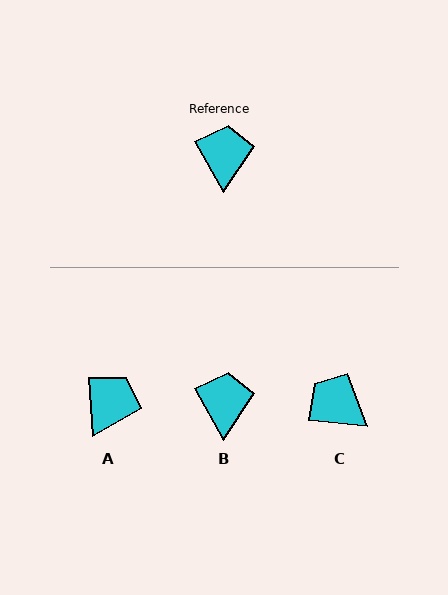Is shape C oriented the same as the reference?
No, it is off by about 55 degrees.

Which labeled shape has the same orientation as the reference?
B.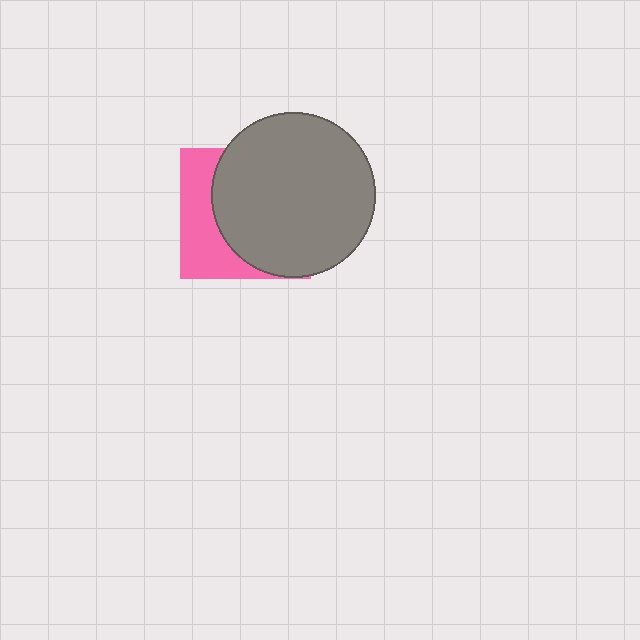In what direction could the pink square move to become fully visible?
The pink square could move left. That would shift it out from behind the gray circle entirely.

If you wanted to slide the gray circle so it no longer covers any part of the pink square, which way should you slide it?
Slide it right — that is the most direct way to separate the two shapes.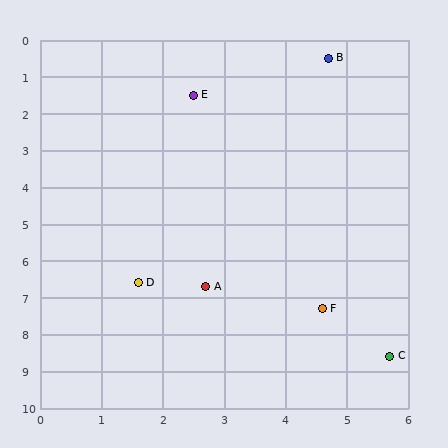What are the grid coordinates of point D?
Point D is at approximately (1.6, 6.6).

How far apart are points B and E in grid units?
Points B and E are about 2.4 grid units apart.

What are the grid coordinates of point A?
Point A is at approximately (2.7, 6.7).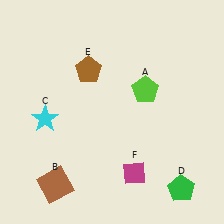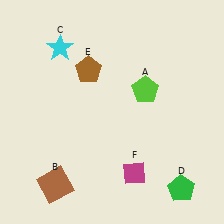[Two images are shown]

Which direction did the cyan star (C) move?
The cyan star (C) moved up.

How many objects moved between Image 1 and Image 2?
1 object moved between the two images.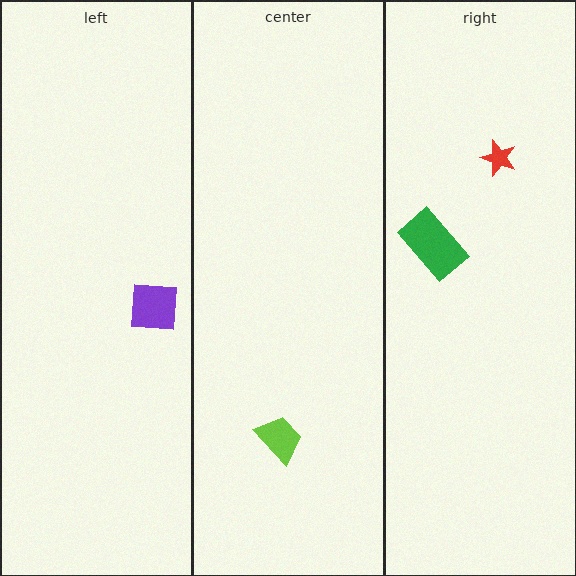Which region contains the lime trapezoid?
The center region.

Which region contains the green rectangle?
The right region.